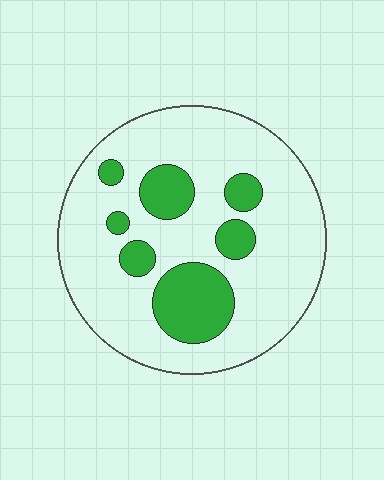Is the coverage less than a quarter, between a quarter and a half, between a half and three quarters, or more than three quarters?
Less than a quarter.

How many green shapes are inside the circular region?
7.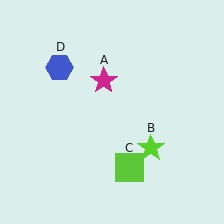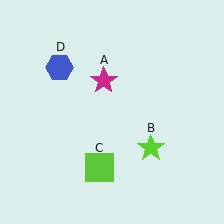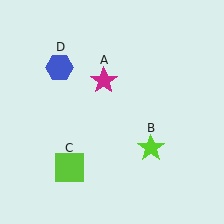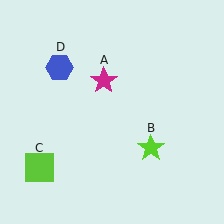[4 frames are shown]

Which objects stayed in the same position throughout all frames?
Magenta star (object A) and lime star (object B) and blue hexagon (object D) remained stationary.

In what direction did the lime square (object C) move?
The lime square (object C) moved left.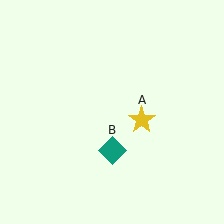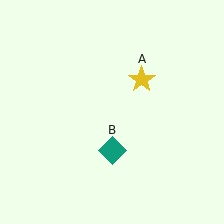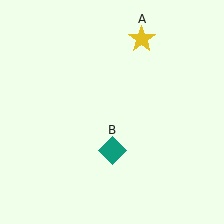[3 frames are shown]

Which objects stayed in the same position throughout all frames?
Teal diamond (object B) remained stationary.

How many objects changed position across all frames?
1 object changed position: yellow star (object A).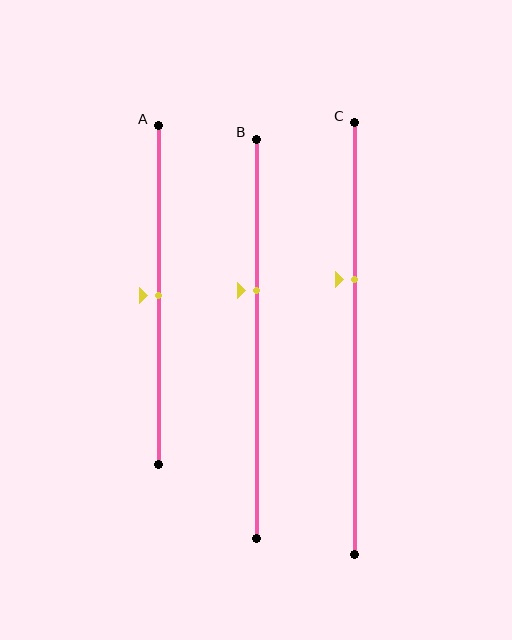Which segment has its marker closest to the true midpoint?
Segment A has its marker closest to the true midpoint.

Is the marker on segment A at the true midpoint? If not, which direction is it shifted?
Yes, the marker on segment A is at the true midpoint.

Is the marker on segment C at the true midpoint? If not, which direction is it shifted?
No, the marker on segment C is shifted upward by about 14% of the segment length.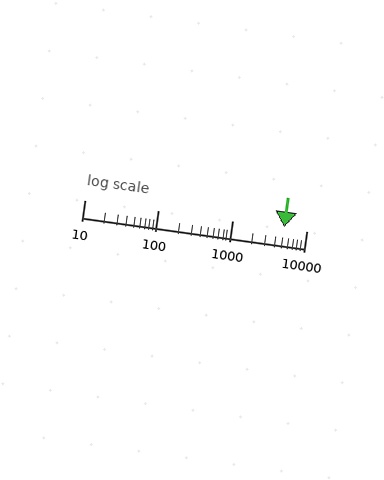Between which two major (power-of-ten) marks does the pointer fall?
The pointer is between 1000 and 10000.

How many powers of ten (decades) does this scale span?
The scale spans 3 decades, from 10 to 10000.